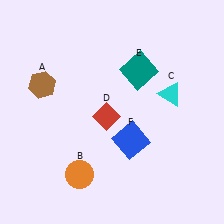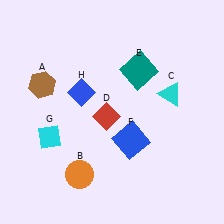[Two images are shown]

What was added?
A cyan diamond (G), a blue diamond (H) were added in Image 2.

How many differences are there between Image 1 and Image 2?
There are 2 differences between the two images.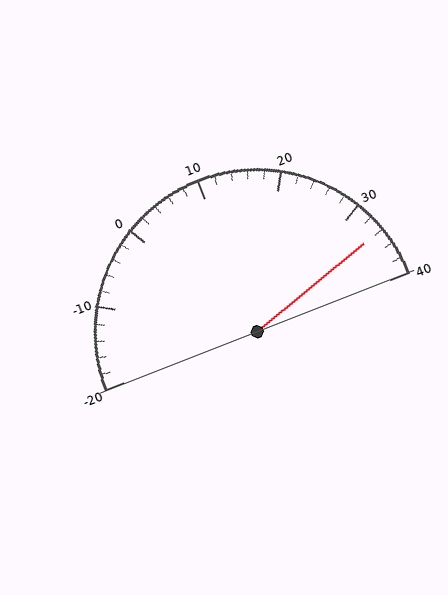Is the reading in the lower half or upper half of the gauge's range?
The reading is in the upper half of the range (-20 to 40).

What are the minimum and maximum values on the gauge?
The gauge ranges from -20 to 40.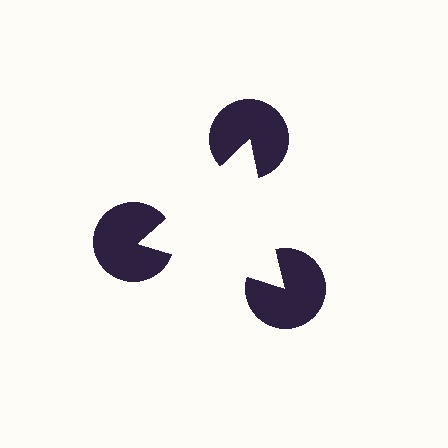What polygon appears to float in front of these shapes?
An illusory triangle — its edges are inferred from the aligned wedge cuts in the pac-man discs, not physically drawn.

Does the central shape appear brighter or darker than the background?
It typically appears slightly brighter than the background, even though no actual brightness change is drawn.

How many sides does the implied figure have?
3 sides.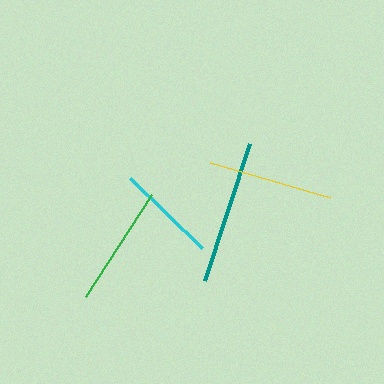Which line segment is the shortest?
The cyan line is the shortest at approximately 101 pixels.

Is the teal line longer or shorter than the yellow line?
The teal line is longer than the yellow line.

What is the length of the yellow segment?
The yellow segment is approximately 124 pixels long.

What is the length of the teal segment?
The teal segment is approximately 145 pixels long.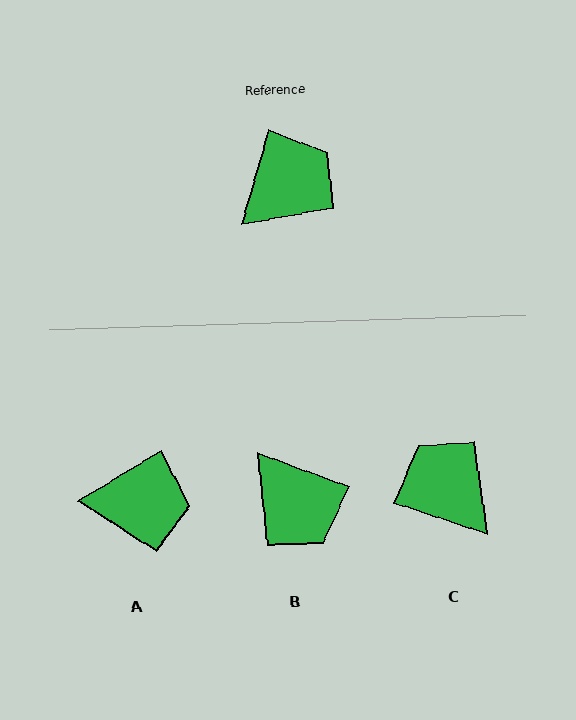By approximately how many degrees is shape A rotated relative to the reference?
Approximately 43 degrees clockwise.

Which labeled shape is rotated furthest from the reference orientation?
B, about 94 degrees away.